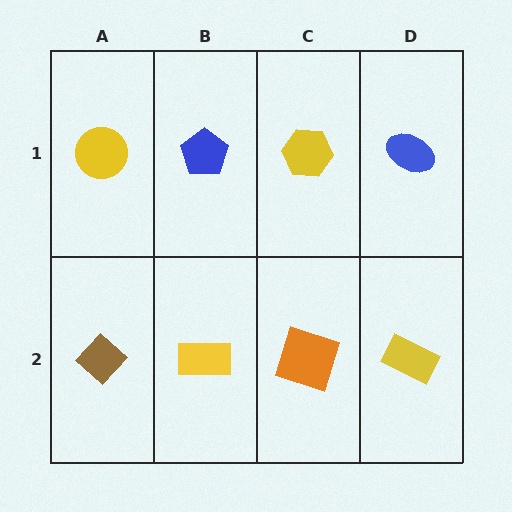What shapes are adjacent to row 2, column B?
A blue pentagon (row 1, column B), a brown diamond (row 2, column A), an orange square (row 2, column C).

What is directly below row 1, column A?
A brown diamond.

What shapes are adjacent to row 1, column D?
A yellow rectangle (row 2, column D), a yellow hexagon (row 1, column C).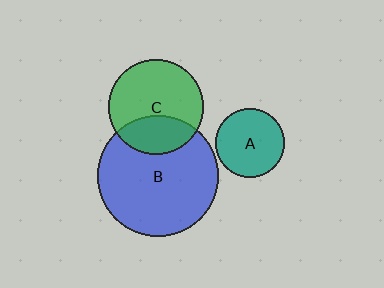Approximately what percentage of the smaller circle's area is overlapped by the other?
Approximately 30%.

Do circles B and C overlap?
Yes.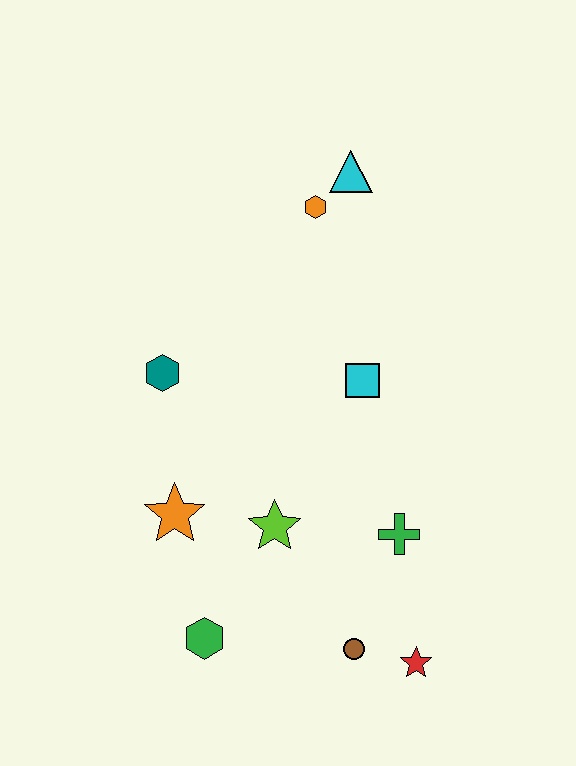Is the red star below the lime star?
Yes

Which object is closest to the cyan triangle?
The orange hexagon is closest to the cyan triangle.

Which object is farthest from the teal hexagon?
The red star is farthest from the teal hexagon.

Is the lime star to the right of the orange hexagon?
No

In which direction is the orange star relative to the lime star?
The orange star is to the left of the lime star.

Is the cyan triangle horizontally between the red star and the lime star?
Yes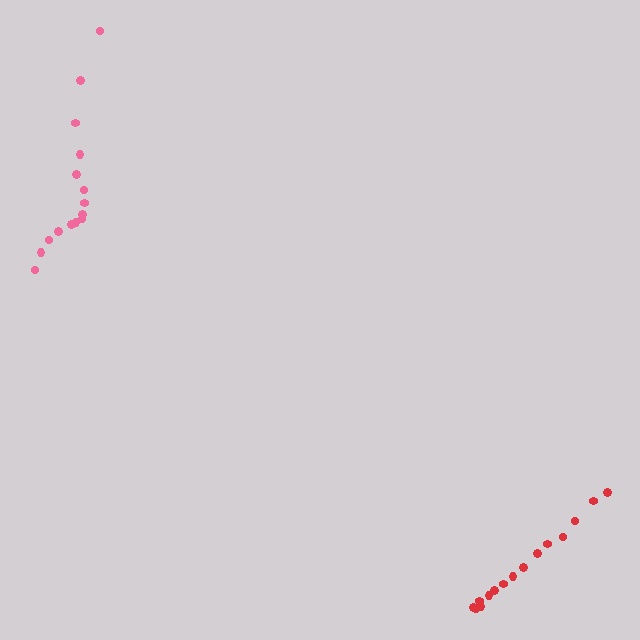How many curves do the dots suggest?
There are 2 distinct paths.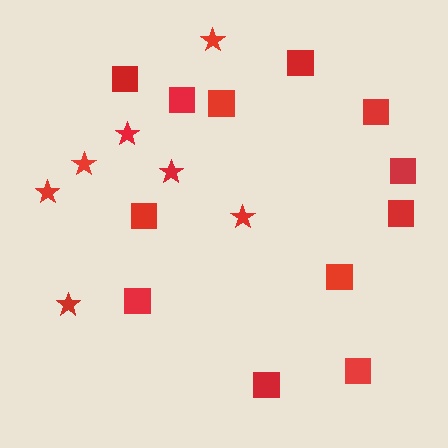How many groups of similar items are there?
There are 2 groups: one group of squares (12) and one group of stars (7).